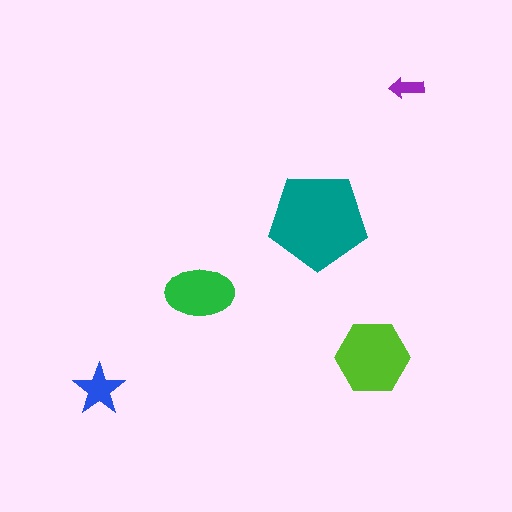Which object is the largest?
The teal pentagon.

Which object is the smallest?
The purple arrow.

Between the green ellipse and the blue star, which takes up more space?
The green ellipse.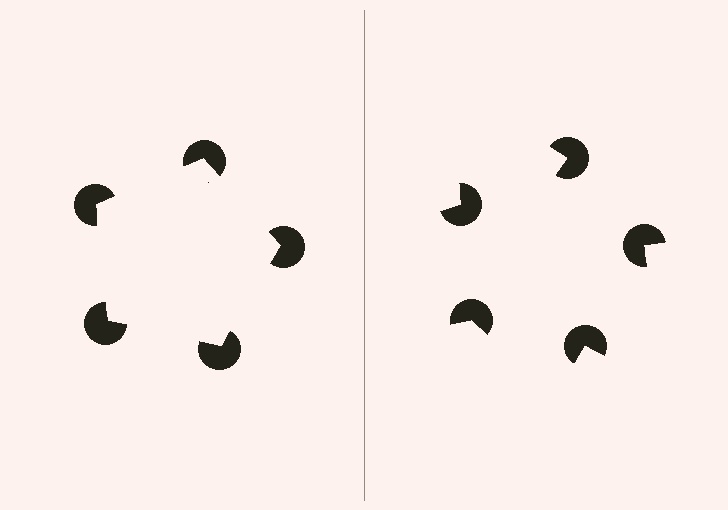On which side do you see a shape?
An illusory pentagon appears on the left side. On the right side the wedge cuts are rotated, so no coherent shape forms.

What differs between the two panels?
The pac-man discs are positioned identically on both sides; only the wedge orientations differ. On the left they align to a pentagon; on the right they are misaligned.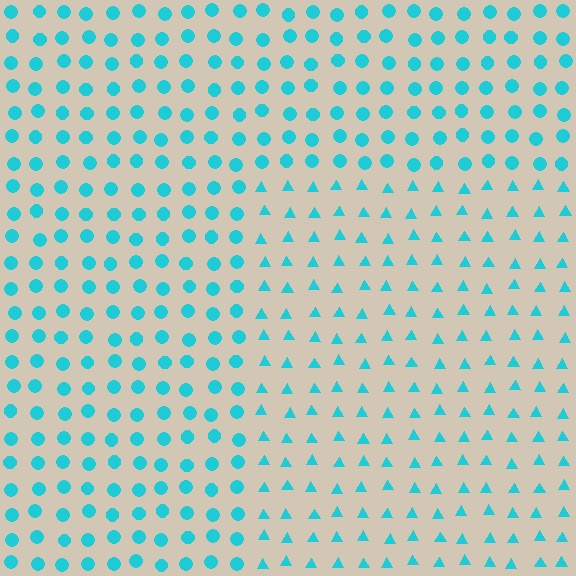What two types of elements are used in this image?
The image uses triangles inside the rectangle region and circles outside it.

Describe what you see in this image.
The image is filled with small cyan elements arranged in a uniform grid. A rectangle-shaped region contains triangles, while the surrounding area contains circles. The boundary is defined purely by the change in element shape.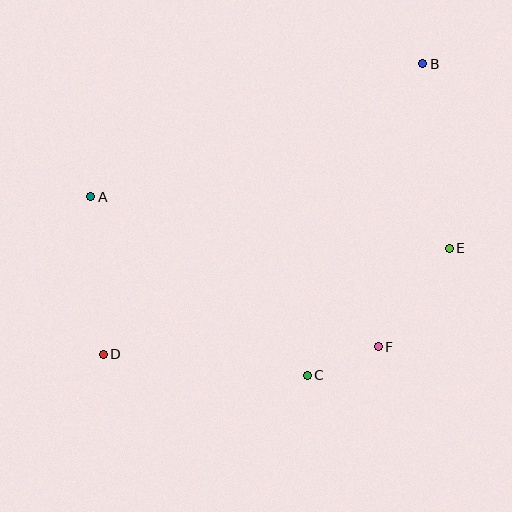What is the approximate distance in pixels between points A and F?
The distance between A and F is approximately 325 pixels.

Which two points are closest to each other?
Points C and F are closest to each other.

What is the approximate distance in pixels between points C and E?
The distance between C and E is approximately 191 pixels.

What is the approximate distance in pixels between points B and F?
The distance between B and F is approximately 287 pixels.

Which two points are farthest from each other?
Points B and D are farthest from each other.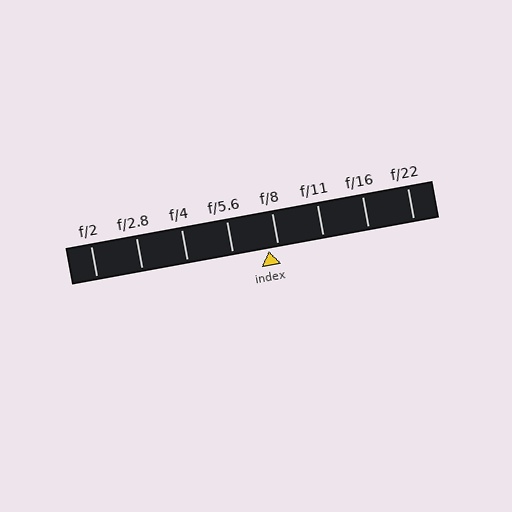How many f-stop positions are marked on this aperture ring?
There are 8 f-stop positions marked.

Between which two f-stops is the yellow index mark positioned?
The index mark is between f/5.6 and f/8.